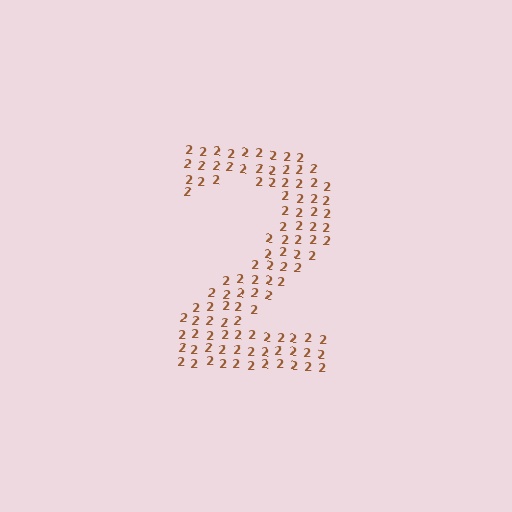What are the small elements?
The small elements are digit 2's.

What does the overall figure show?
The overall figure shows the digit 2.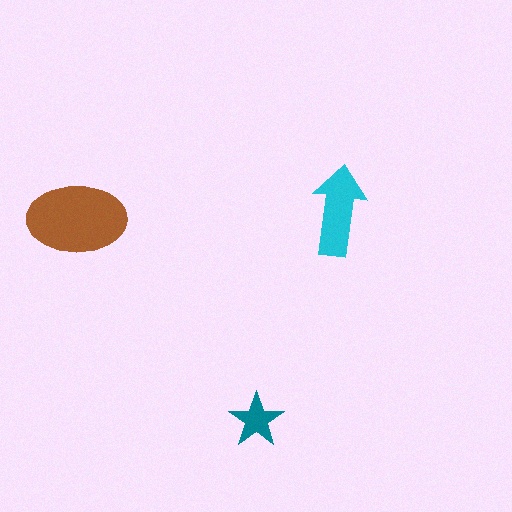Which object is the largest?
The brown ellipse.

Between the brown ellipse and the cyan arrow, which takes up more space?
The brown ellipse.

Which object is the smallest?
The teal star.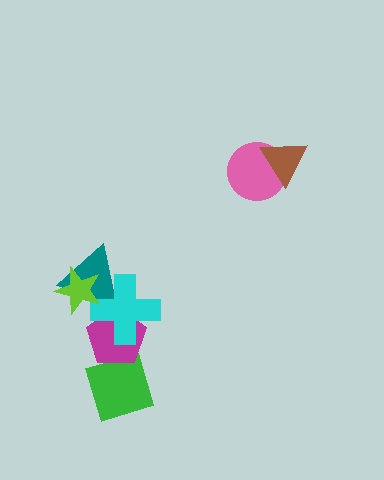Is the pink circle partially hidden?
Yes, it is partially covered by another shape.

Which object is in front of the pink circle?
The brown triangle is in front of the pink circle.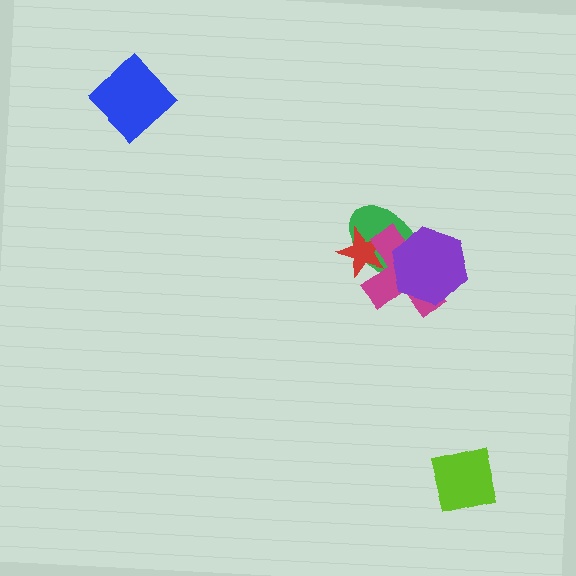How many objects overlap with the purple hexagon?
2 objects overlap with the purple hexagon.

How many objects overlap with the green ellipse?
3 objects overlap with the green ellipse.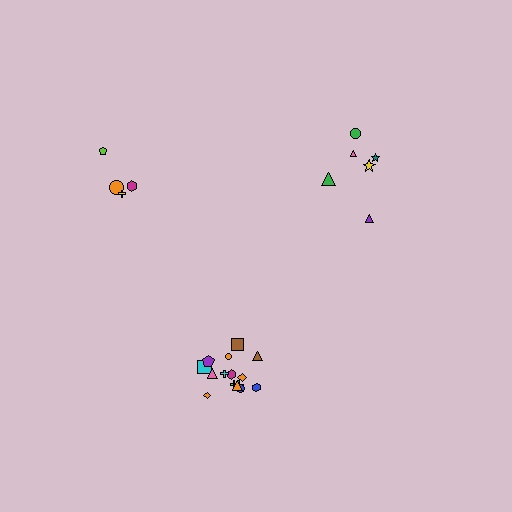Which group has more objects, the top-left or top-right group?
The top-right group.